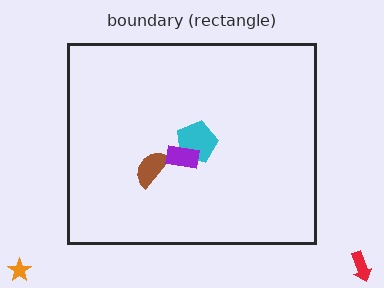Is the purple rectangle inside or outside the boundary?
Inside.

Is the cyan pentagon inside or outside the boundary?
Inside.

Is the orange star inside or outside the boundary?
Outside.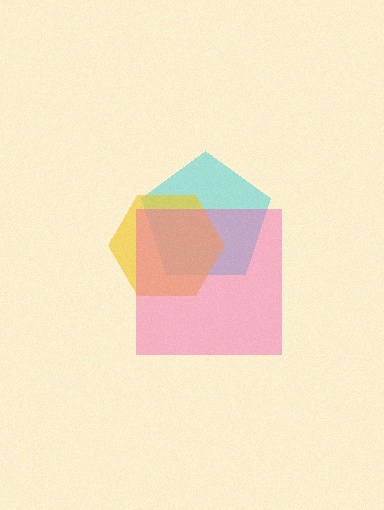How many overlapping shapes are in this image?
There are 3 overlapping shapes in the image.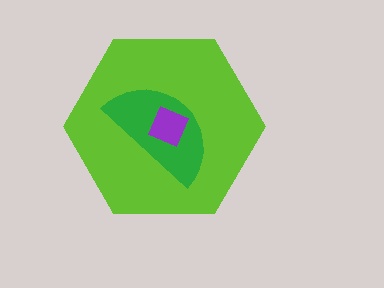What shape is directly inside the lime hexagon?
The green semicircle.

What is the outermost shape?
The lime hexagon.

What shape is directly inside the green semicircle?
The purple square.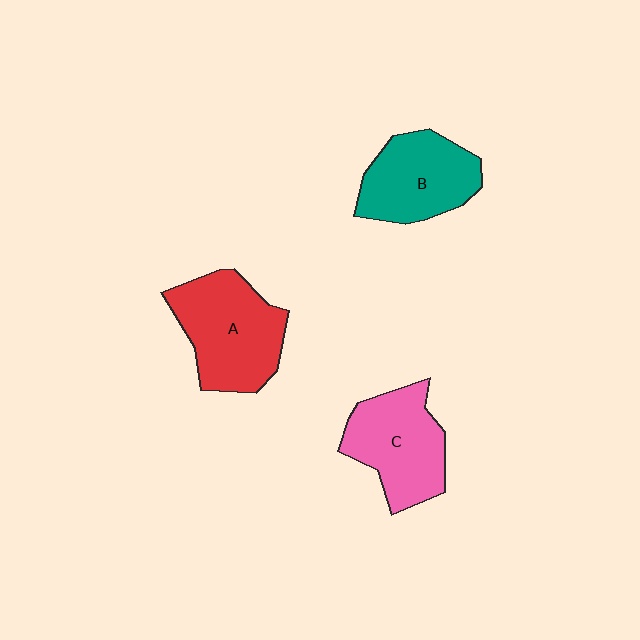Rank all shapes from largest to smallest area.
From largest to smallest: A (red), C (pink), B (teal).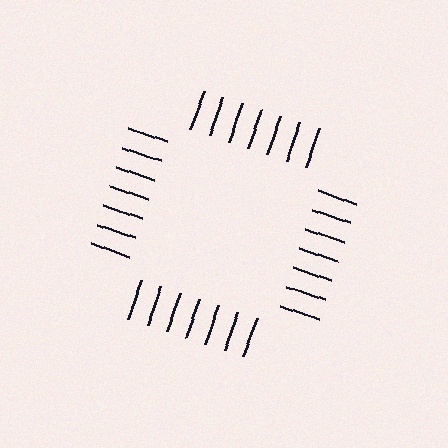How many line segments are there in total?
28 — 7 along each of the 4 edges.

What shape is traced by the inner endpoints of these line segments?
An illusory square — the line segments terminate on its edges but no continuous stroke is drawn.